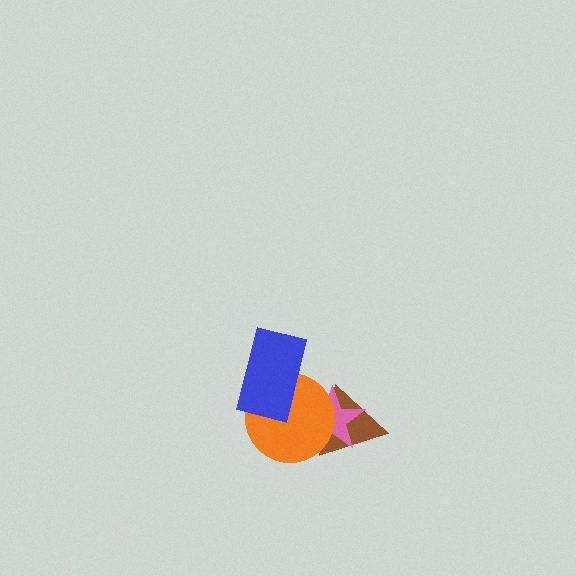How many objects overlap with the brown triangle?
2 objects overlap with the brown triangle.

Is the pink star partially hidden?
Yes, it is partially covered by another shape.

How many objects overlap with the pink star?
2 objects overlap with the pink star.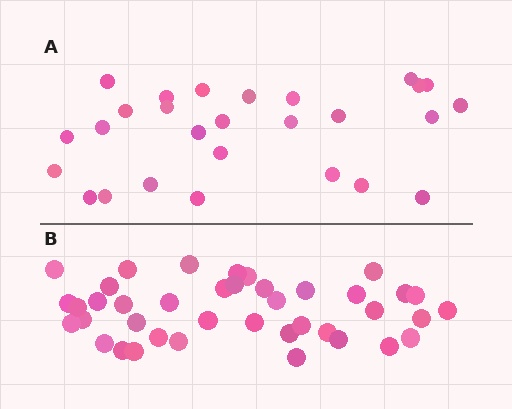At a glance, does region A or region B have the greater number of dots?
Region B (the bottom region) has more dots.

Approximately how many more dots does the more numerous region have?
Region B has approximately 15 more dots than region A.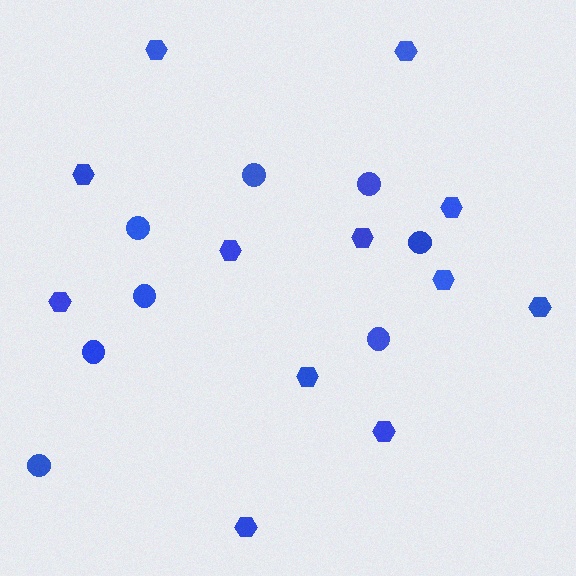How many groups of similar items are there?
There are 2 groups: one group of hexagons (12) and one group of circles (8).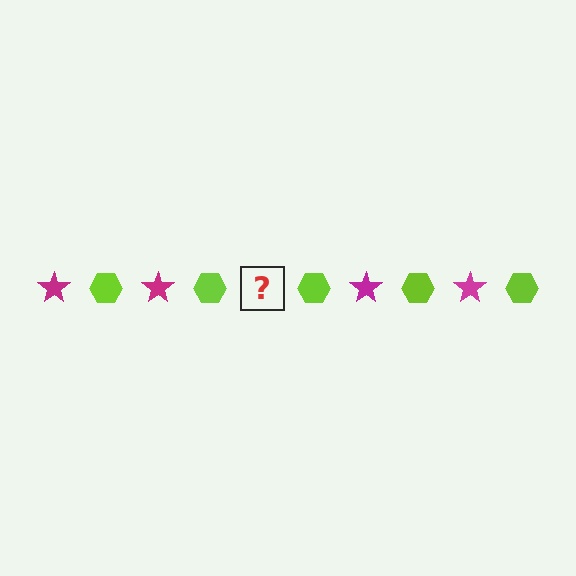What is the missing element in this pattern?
The missing element is a magenta star.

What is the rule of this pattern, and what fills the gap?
The rule is that the pattern alternates between magenta star and lime hexagon. The gap should be filled with a magenta star.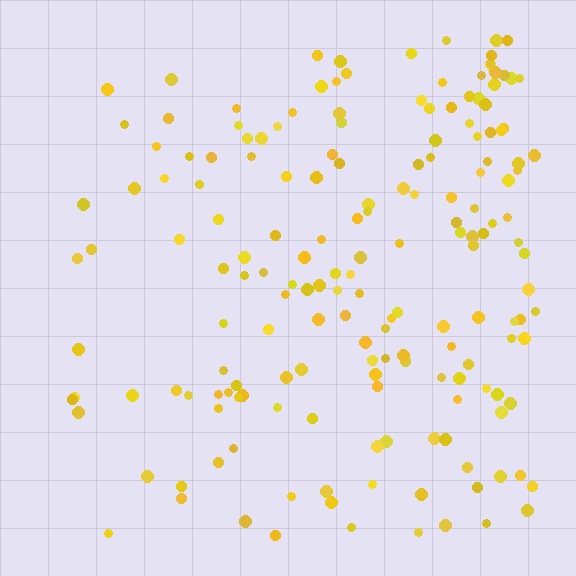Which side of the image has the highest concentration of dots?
The right.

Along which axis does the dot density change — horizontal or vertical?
Horizontal.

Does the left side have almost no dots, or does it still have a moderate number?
Still a moderate number, just noticeably fewer than the right.